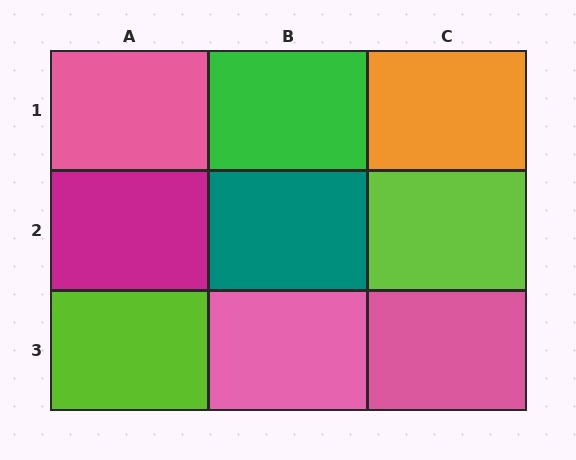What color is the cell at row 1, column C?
Orange.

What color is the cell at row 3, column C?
Pink.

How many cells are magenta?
1 cell is magenta.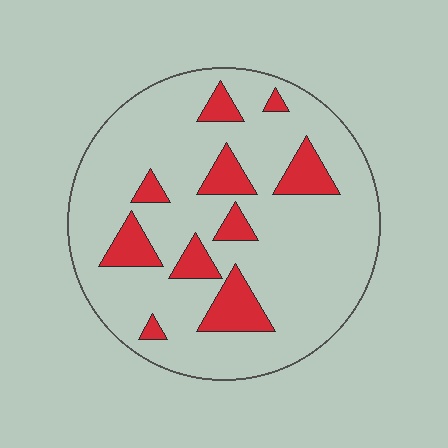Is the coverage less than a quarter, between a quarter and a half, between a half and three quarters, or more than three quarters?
Less than a quarter.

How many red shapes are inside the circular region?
10.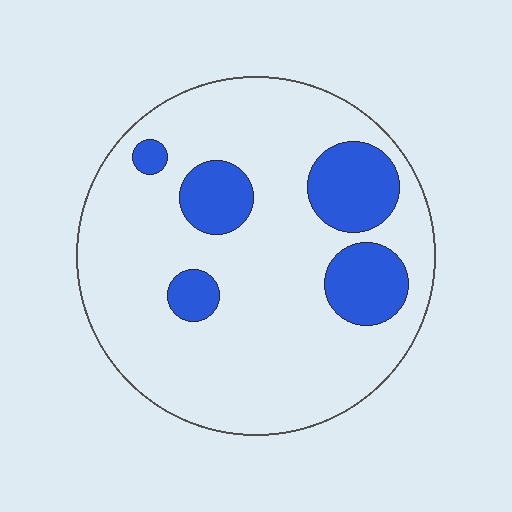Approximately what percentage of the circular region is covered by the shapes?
Approximately 20%.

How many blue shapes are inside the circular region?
5.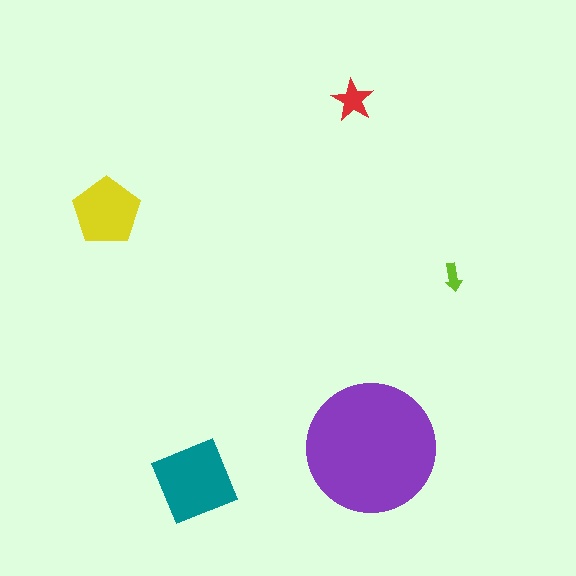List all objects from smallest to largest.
The lime arrow, the red star, the yellow pentagon, the teal square, the purple circle.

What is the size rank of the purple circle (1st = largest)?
1st.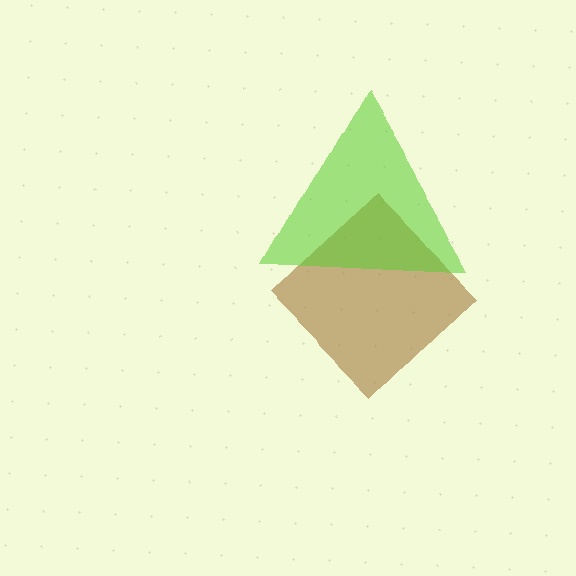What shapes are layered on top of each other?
The layered shapes are: a brown diamond, a lime triangle.